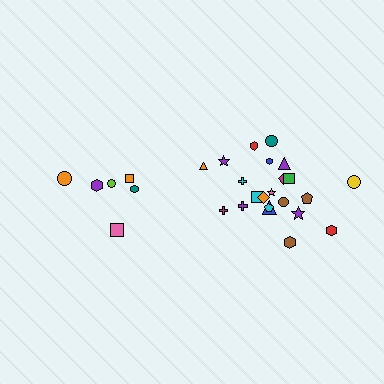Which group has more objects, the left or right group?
The right group.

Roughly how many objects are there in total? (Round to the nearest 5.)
Roughly 30 objects in total.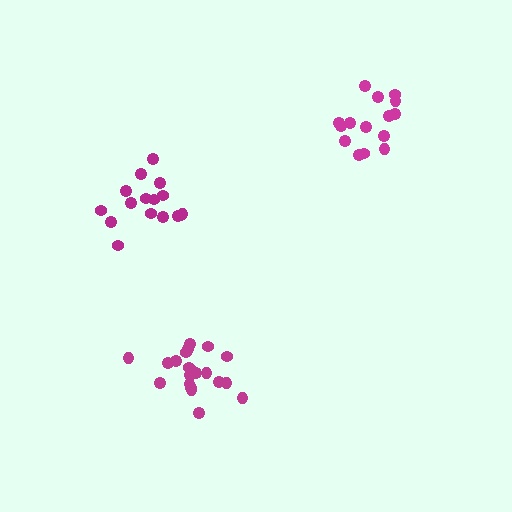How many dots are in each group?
Group 1: 21 dots, Group 2: 15 dots, Group 3: 16 dots (52 total).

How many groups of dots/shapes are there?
There are 3 groups.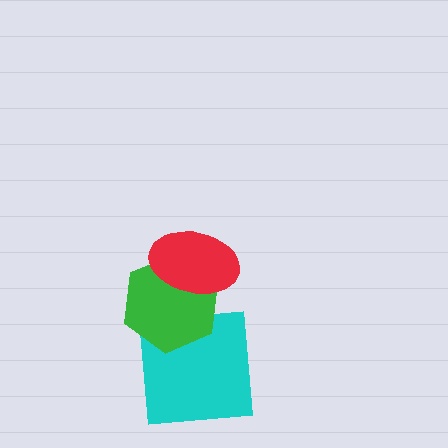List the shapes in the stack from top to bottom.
From top to bottom: the red ellipse, the green hexagon, the cyan square.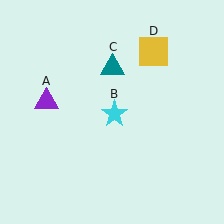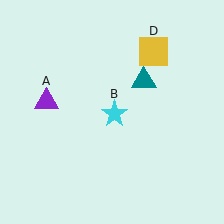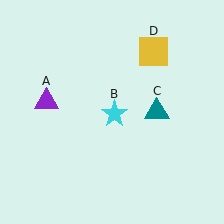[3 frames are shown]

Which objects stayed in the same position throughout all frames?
Purple triangle (object A) and cyan star (object B) and yellow square (object D) remained stationary.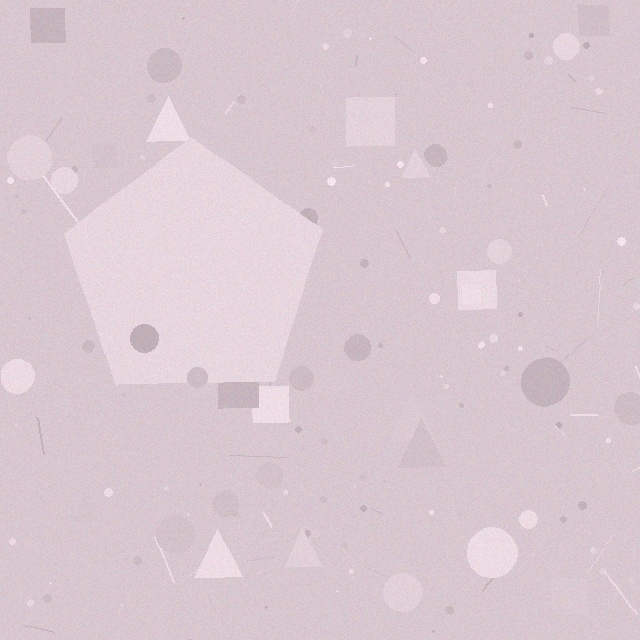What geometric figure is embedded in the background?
A pentagon is embedded in the background.